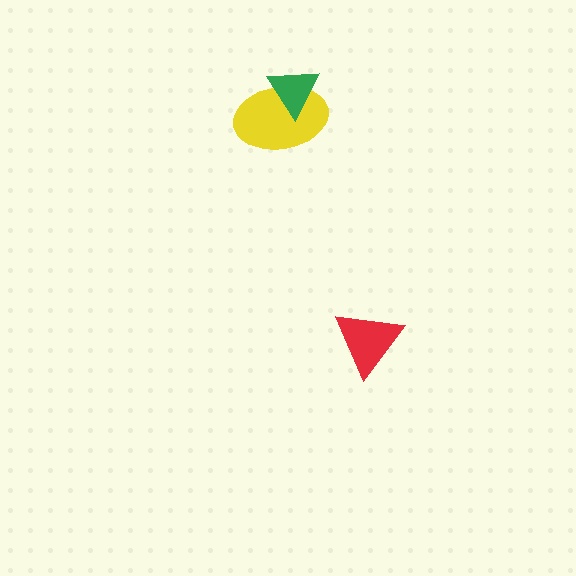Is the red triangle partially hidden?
No, no other shape covers it.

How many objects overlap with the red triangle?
0 objects overlap with the red triangle.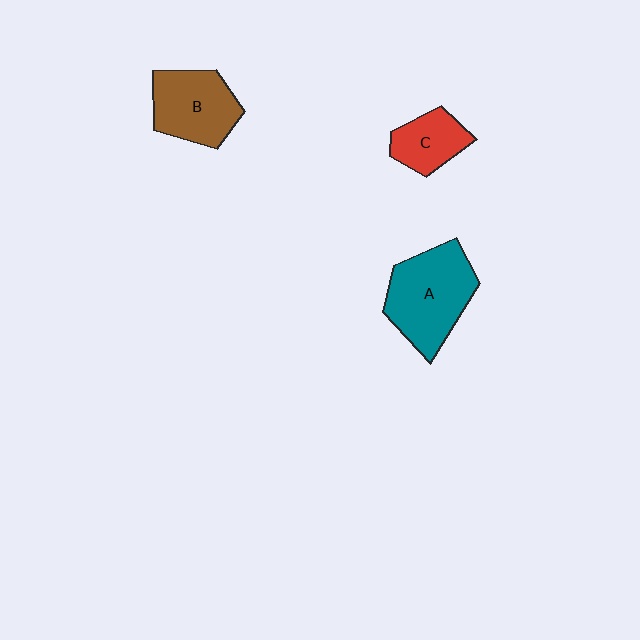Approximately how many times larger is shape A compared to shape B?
Approximately 1.3 times.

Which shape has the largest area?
Shape A (teal).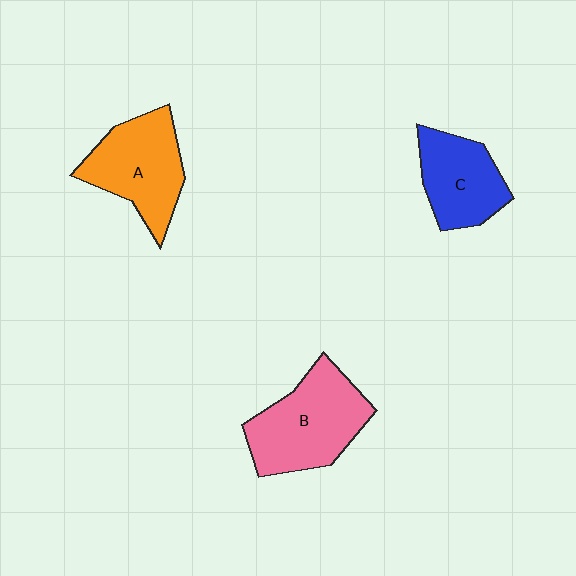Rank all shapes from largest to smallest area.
From largest to smallest: B (pink), A (orange), C (blue).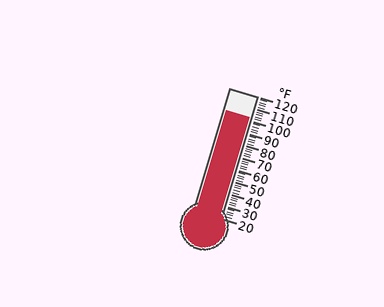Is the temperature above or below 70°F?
The temperature is above 70°F.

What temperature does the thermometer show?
The thermometer shows approximately 102°F.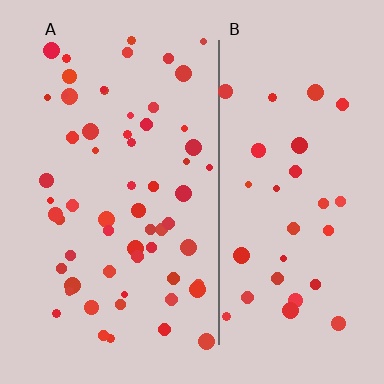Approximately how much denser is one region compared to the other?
Approximately 1.9× — region A over region B.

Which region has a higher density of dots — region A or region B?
A (the left).